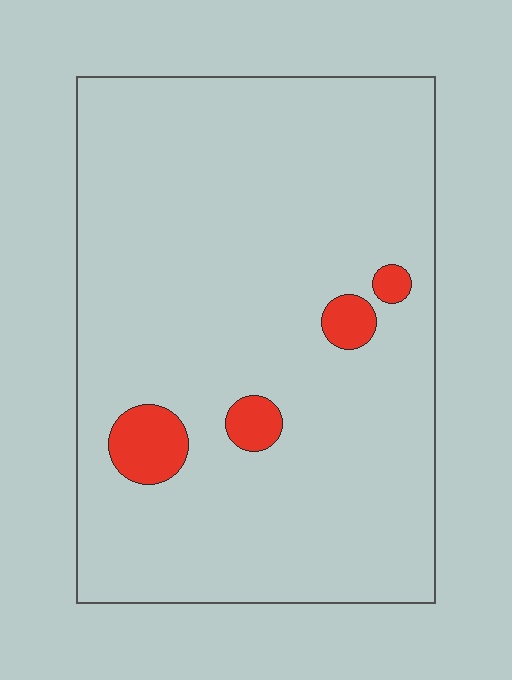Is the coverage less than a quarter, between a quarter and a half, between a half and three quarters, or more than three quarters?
Less than a quarter.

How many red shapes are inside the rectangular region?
4.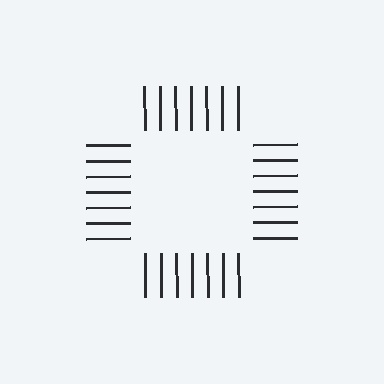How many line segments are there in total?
28 — 7 along each of the 4 edges.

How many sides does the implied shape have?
4 sides — the line-ends trace a square.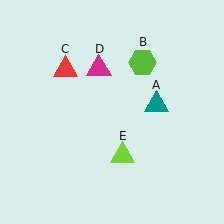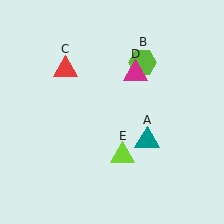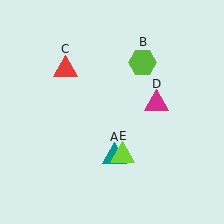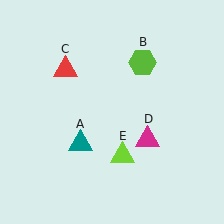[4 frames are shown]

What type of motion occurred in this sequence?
The teal triangle (object A), magenta triangle (object D) rotated clockwise around the center of the scene.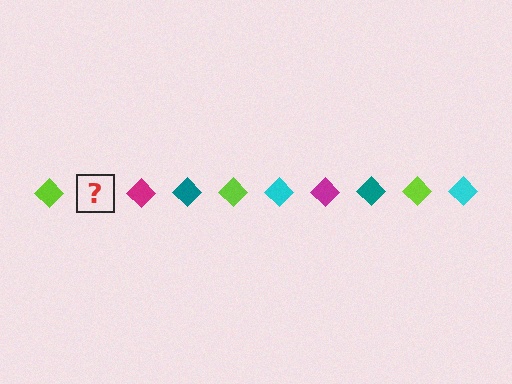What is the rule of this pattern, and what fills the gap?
The rule is that the pattern cycles through lime, cyan, magenta, teal diamonds. The gap should be filled with a cyan diamond.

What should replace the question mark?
The question mark should be replaced with a cyan diamond.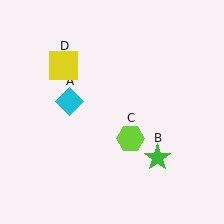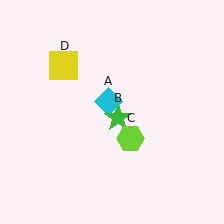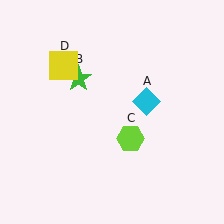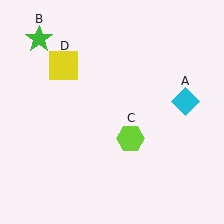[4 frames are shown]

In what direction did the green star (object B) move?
The green star (object B) moved up and to the left.